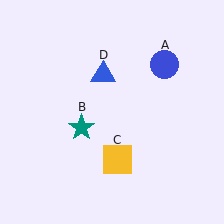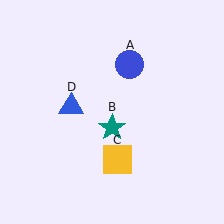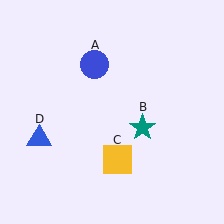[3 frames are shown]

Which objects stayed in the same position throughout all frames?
Yellow square (object C) remained stationary.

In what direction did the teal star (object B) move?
The teal star (object B) moved right.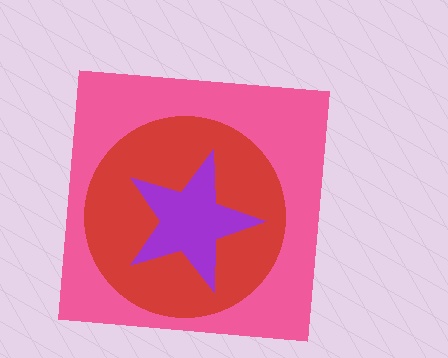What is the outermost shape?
The pink square.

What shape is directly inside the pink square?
The red circle.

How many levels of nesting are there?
3.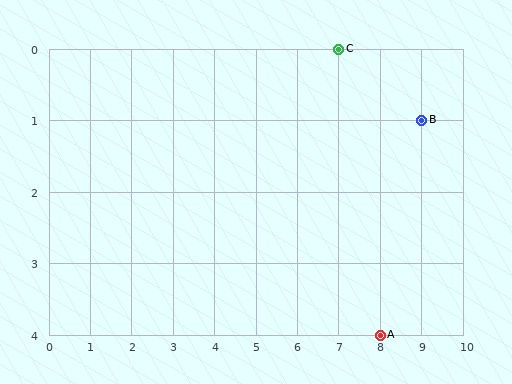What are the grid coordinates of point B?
Point B is at grid coordinates (9, 1).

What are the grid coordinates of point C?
Point C is at grid coordinates (7, 0).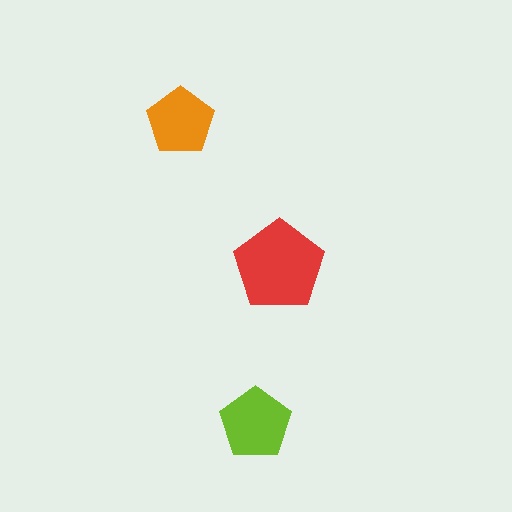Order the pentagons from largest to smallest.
the red one, the lime one, the orange one.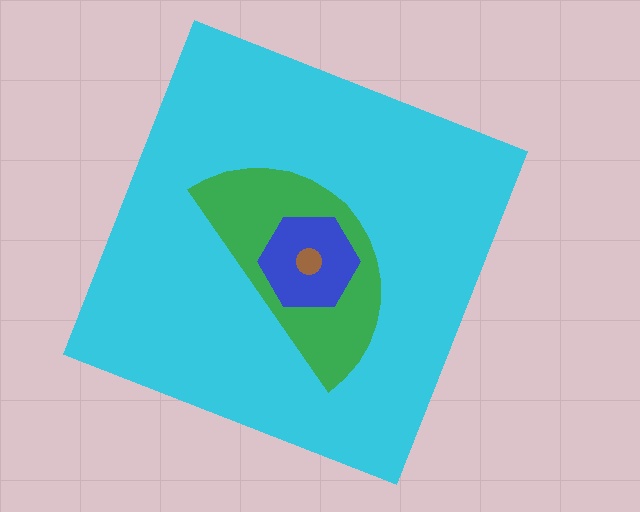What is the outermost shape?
The cyan square.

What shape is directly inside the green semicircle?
The blue hexagon.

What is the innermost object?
The brown circle.